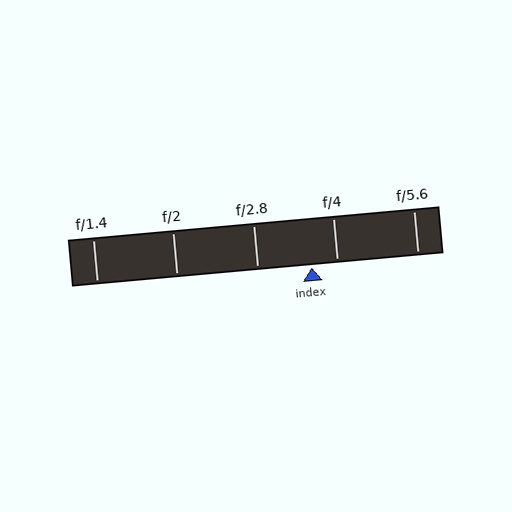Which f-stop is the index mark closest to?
The index mark is closest to f/4.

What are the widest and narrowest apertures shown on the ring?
The widest aperture shown is f/1.4 and the narrowest is f/5.6.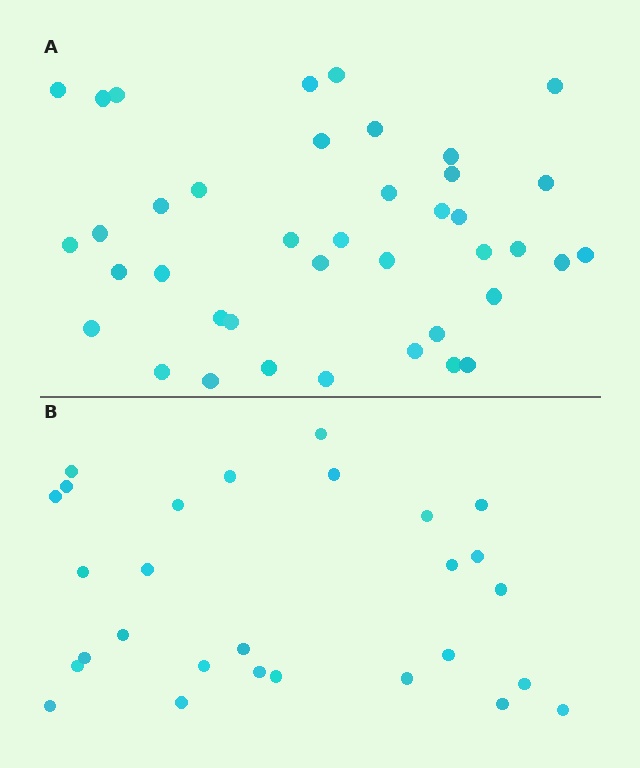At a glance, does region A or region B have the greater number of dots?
Region A (the top region) has more dots.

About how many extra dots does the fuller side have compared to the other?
Region A has roughly 12 or so more dots than region B.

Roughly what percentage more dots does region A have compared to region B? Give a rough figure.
About 45% more.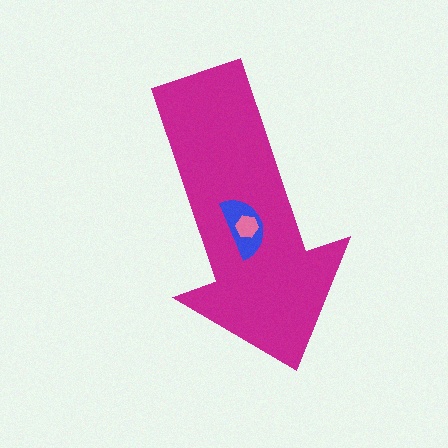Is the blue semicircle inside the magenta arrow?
Yes.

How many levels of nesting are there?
3.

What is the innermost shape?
The pink hexagon.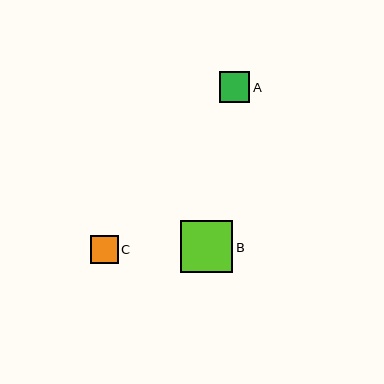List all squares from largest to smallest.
From largest to smallest: B, A, C.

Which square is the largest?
Square B is the largest with a size of approximately 52 pixels.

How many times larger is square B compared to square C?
Square B is approximately 1.9 times the size of square C.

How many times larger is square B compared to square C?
Square B is approximately 1.9 times the size of square C.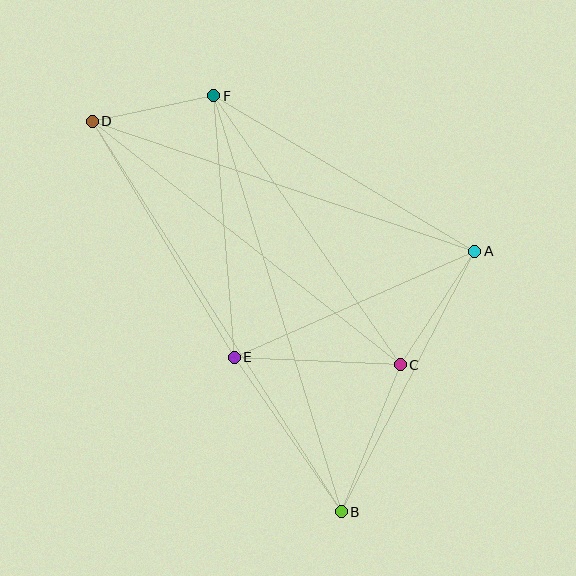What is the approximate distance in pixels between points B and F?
The distance between B and F is approximately 435 pixels.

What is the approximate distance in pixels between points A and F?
The distance between A and F is approximately 304 pixels.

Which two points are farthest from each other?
Points B and D are farthest from each other.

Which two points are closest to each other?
Points D and F are closest to each other.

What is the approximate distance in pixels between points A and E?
The distance between A and E is approximately 263 pixels.